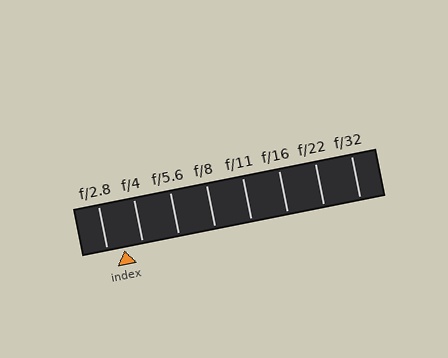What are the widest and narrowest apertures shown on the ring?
The widest aperture shown is f/2.8 and the narrowest is f/32.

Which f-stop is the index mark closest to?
The index mark is closest to f/2.8.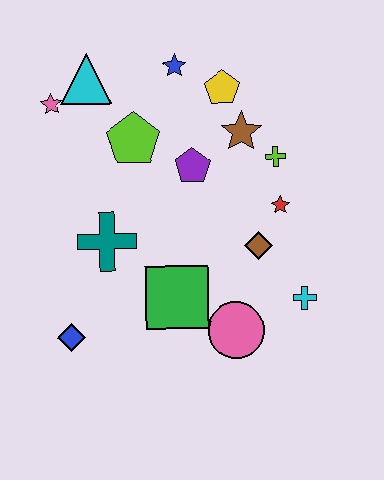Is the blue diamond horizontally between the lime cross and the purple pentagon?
No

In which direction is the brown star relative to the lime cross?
The brown star is to the left of the lime cross.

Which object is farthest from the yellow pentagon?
The blue diamond is farthest from the yellow pentagon.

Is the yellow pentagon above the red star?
Yes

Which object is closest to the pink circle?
The green square is closest to the pink circle.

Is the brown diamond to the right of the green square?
Yes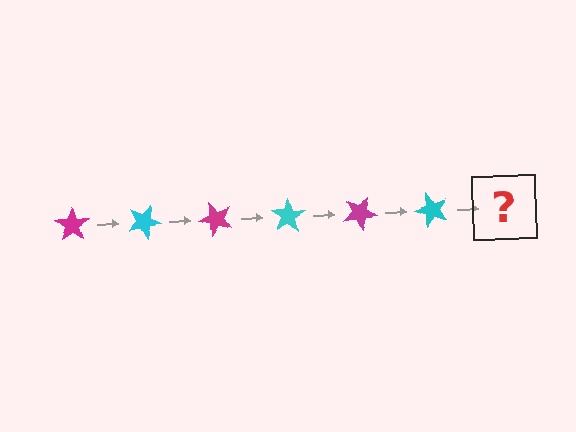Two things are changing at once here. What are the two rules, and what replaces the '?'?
The two rules are that it rotates 25 degrees each step and the color cycles through magenta and cyan. The '?' should be a magenta star, rotated 150 degrees from the start.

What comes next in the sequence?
The next element should be a magenta star, rotated 150 degrees from the start.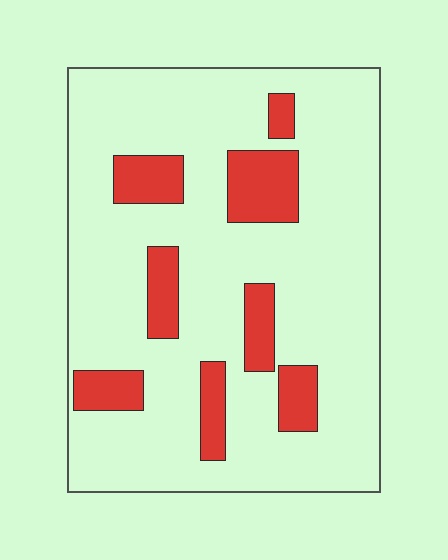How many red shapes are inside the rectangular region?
8.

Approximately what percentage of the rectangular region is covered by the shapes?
Approximately 20%.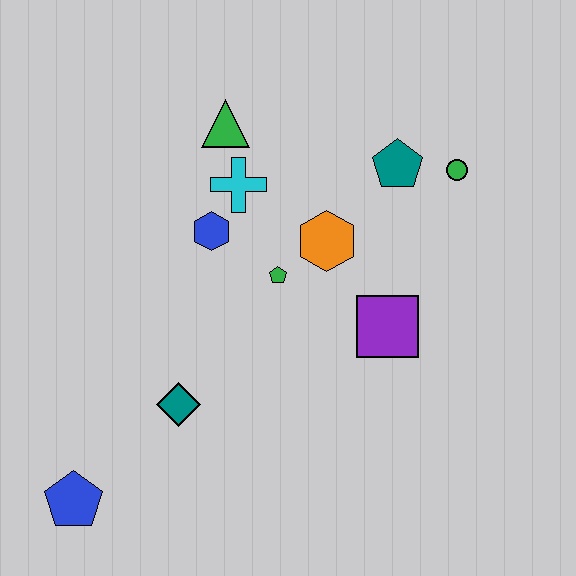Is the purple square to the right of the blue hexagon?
Yes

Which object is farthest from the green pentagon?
The blue pentagon is farthest from the green pentagon.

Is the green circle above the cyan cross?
Yes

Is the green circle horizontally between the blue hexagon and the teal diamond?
No